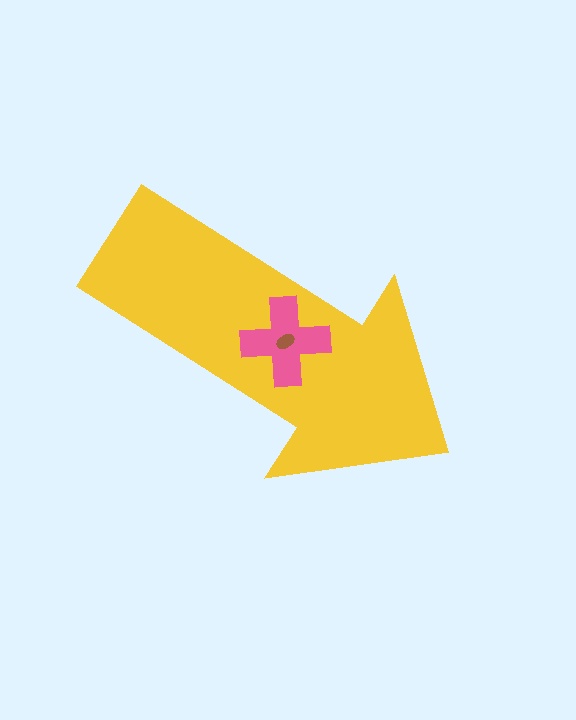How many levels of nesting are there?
3.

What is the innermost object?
The brown ellipse.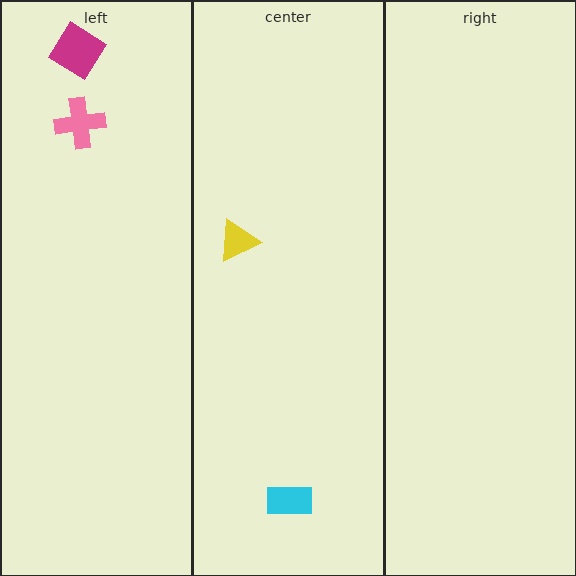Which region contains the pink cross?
The left region.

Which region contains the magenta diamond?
The left region.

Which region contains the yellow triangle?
The center region.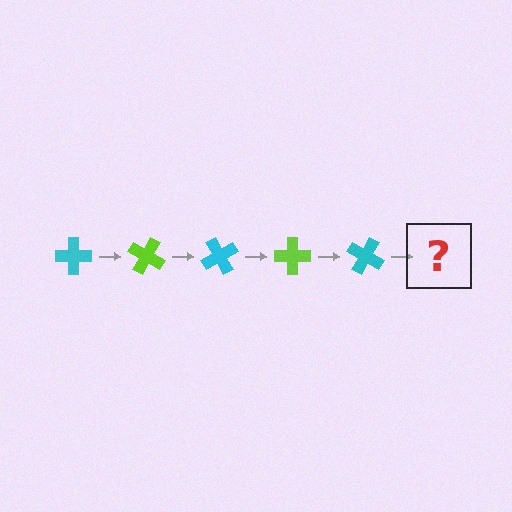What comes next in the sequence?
The next element should be a lime cross, rotated 150 degrees from the start.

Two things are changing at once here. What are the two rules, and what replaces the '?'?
The two rules are that it rotates 30 degrees each step and the color cycles through cyan and lime. The '?' should be a lime cross, rotated 150 degrees from the start.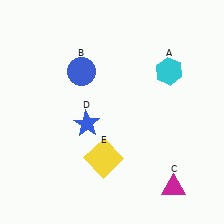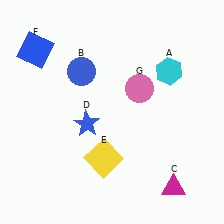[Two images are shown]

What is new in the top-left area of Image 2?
A blue square (F) was added in the top-left area of Image 2.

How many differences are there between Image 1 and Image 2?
There are 2 differences between the two images.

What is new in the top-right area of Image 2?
A pink circle (G) was added in the top-right area of Image 2.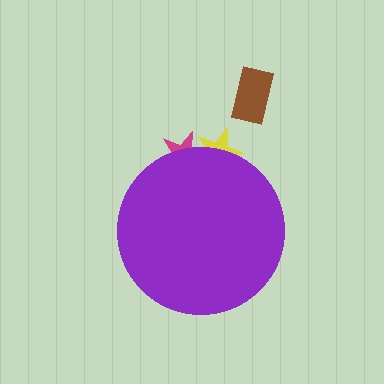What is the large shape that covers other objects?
A purple circle.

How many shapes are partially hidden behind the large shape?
2 shapes are partially hidden.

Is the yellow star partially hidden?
Yes, the yellow star is partially hidden behind the purple circle.